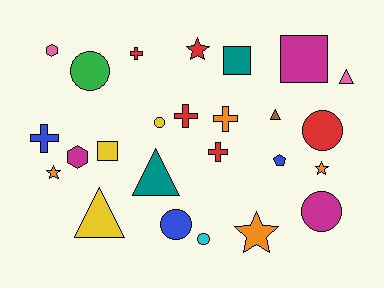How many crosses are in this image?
There are 5 crosses.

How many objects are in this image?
There are 25 objects.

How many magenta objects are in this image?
There are 3 magenta objects.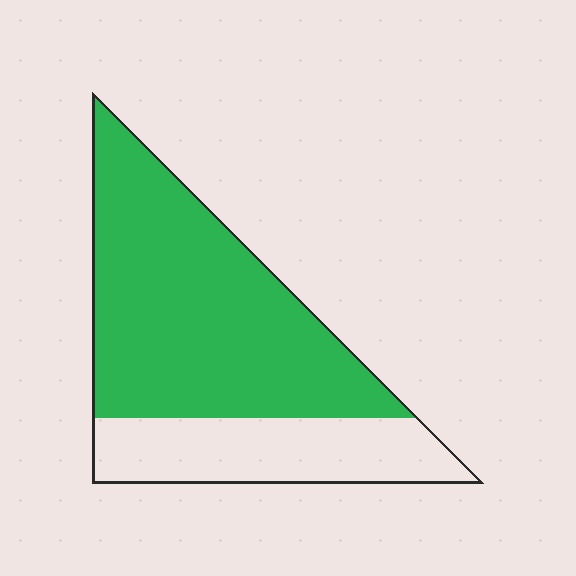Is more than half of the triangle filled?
Yes.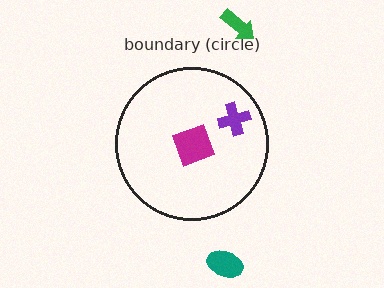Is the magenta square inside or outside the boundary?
Inside.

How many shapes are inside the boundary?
2 inside, 2 outside.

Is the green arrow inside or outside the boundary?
Outside.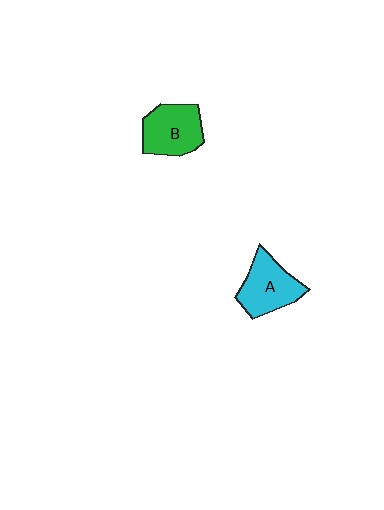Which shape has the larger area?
Shape A (cyan).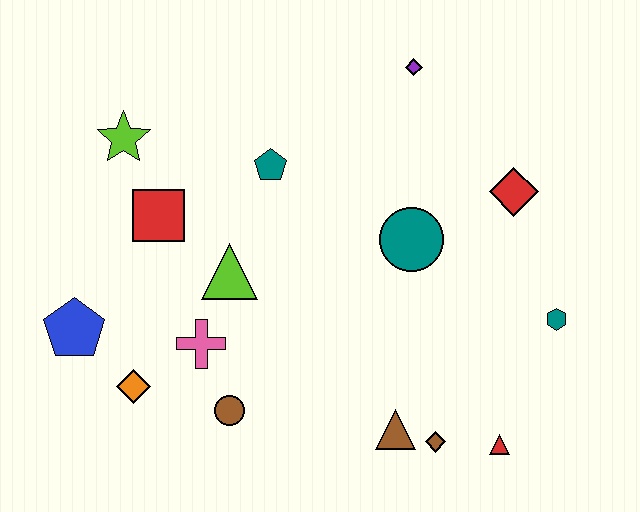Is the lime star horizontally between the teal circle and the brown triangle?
No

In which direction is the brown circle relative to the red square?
The brown circle is below the red square.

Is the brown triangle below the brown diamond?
No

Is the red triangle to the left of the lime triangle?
No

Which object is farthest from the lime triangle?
The teal hexagon is farthest from the lime triangle.